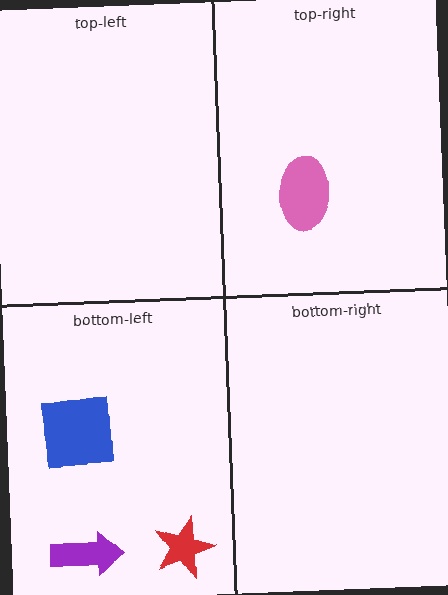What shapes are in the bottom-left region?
The purple arrow, the blue square, the red star.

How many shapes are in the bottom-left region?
3.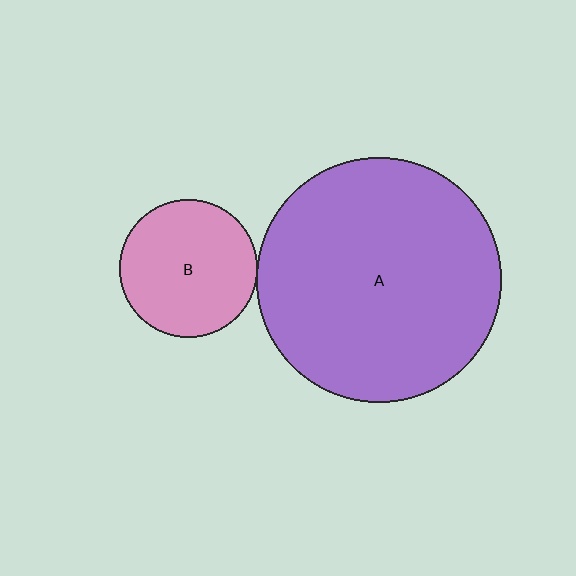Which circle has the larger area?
Circle A (purple).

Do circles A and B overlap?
Yes.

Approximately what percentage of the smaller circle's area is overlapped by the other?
Approximately 5%.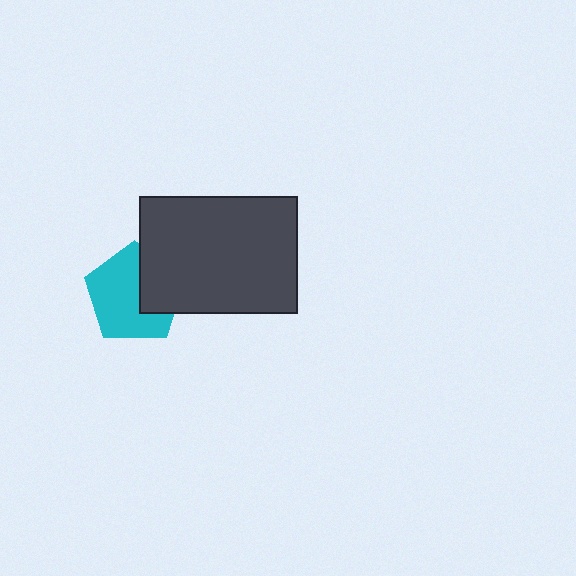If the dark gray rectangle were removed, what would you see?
You would see the complete cyan pentagon.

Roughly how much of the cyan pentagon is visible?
Most of it is visible (roughly 67%).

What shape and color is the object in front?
The object in front is a dark gray rectangle.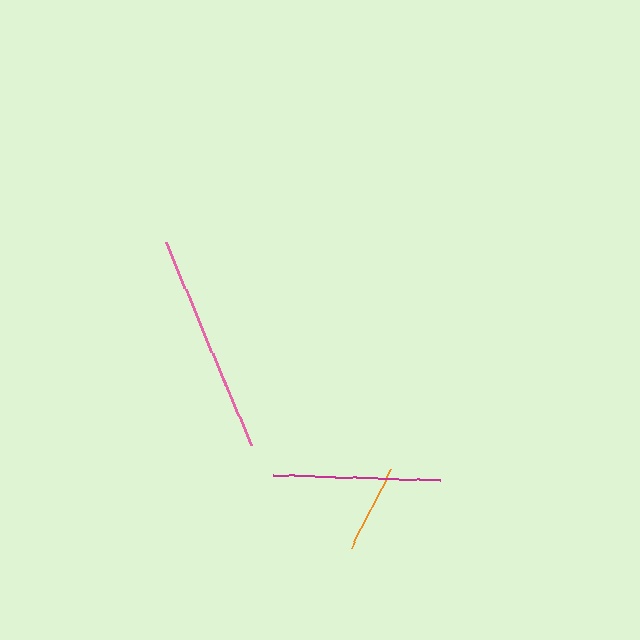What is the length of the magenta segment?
The magenta segment is approximately 166 pixels long.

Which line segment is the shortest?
The orange line is the shortest at approximately 88 pixels.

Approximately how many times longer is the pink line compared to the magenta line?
The pink line is approximately 1.3 times the length of the magenta line.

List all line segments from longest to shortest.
From longest to shortest: pink, magenta, orange.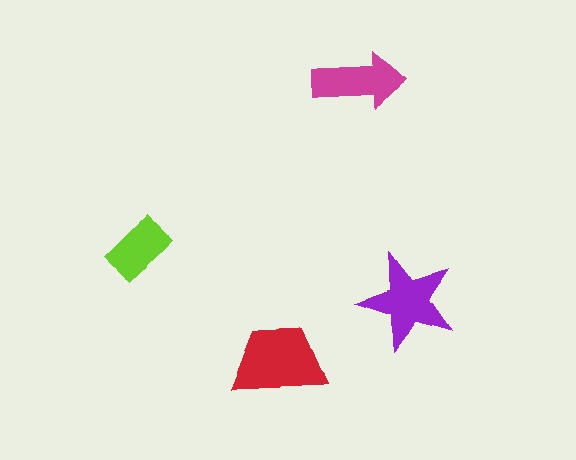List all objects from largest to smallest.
The red trapezoid, the purple star, the magenta arrow, the lime rectangle.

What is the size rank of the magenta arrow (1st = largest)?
3rd.